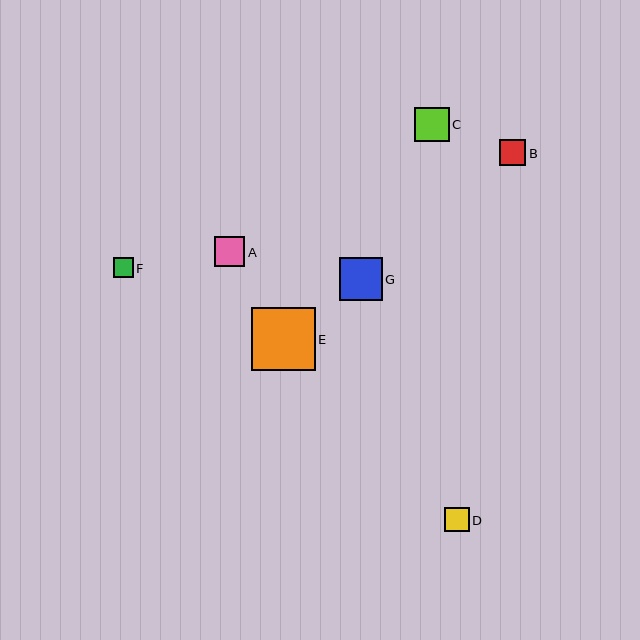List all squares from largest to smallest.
From largest to smallest: E, G, C, A, B, D, F.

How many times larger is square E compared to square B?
Square E is approximately 2.4 times the size of square B.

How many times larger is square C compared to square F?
Square C is approximately 1.7 times the size of square F.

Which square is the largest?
Square E is the largest with a size of approximately 63 pixels.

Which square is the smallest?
Square F is the smallest with a size of approximately 20 pixels.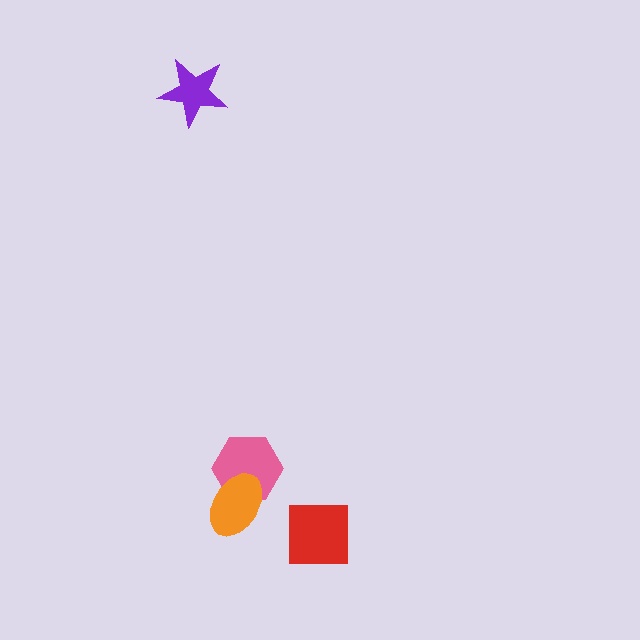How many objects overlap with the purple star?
0 objects overlap with the purple star.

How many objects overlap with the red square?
0 objects overlap with the red square.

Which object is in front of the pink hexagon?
The orange ellipse is in front of the pink hexagon.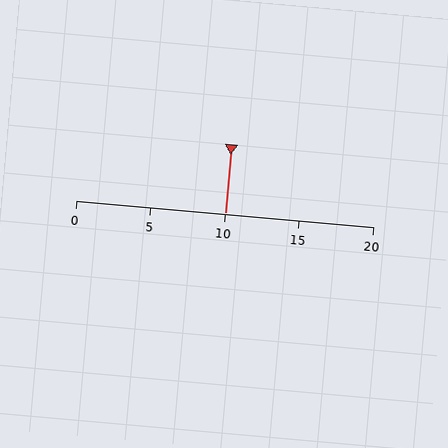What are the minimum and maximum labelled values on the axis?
The axis runs from 0 to 20.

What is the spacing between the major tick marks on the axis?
The major ticks are spaced 5 apart.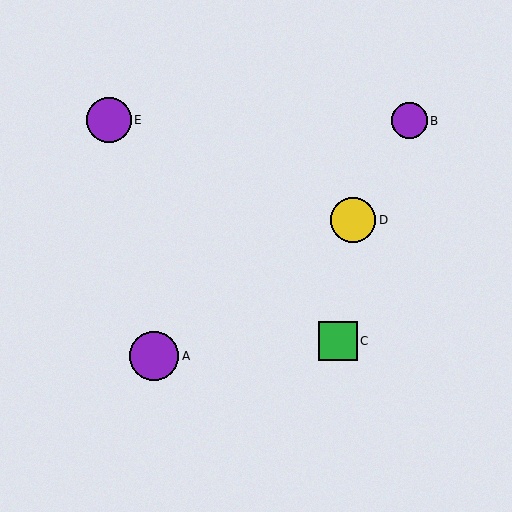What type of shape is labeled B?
Shape B is a purple circle.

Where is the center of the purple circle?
The center of the purple circle is at (109, 120).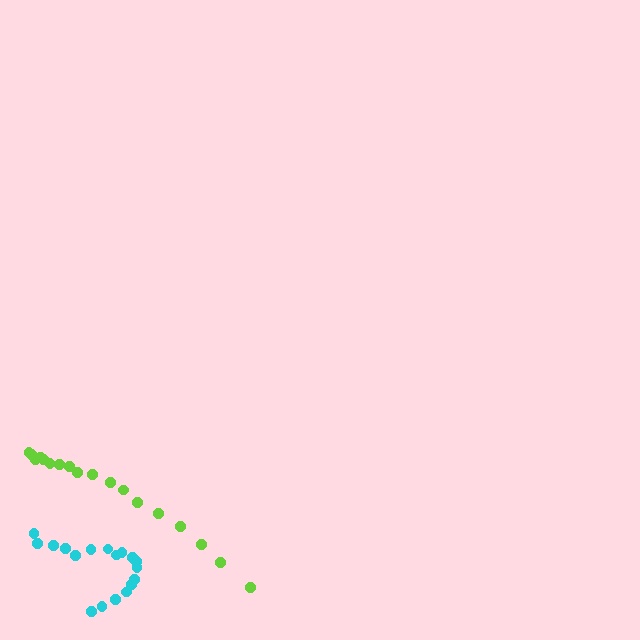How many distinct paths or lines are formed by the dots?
There are 2 distinct paths.